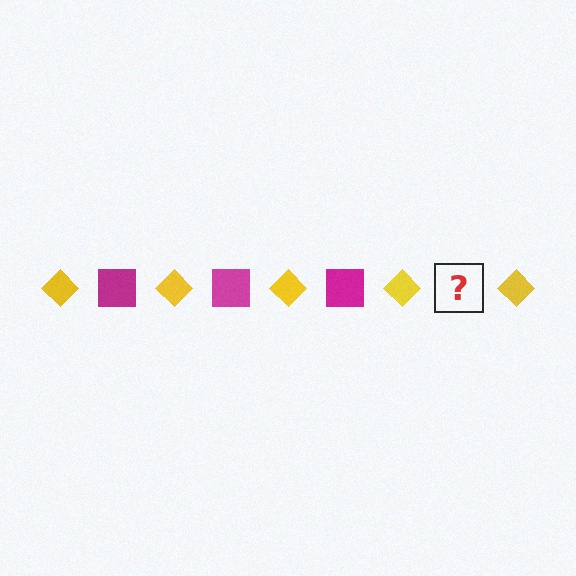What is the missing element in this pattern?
The missing element is a magenta square.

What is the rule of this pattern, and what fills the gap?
The rule is that the pattern alternates between yellow diamond and magenta square. The gap should be filled with a magenta square.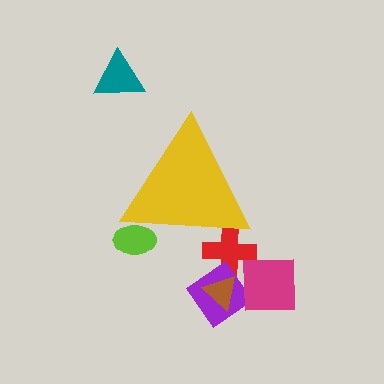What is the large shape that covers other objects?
A yellow triangle.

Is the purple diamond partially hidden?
No, the purple diamond is fully visible.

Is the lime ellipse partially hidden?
Yes, the lime ellipse is partially hidden behind the yellow triangle.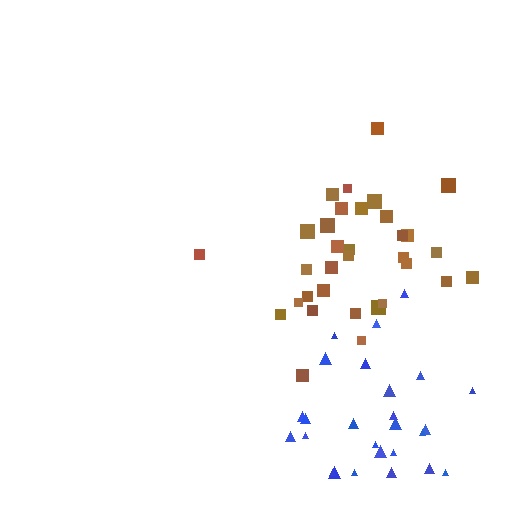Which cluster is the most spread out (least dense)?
Blue.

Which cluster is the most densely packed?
Brown.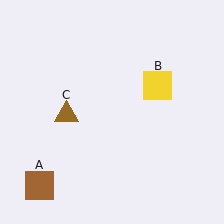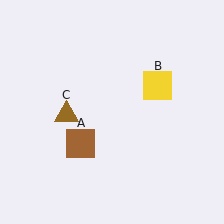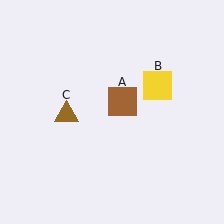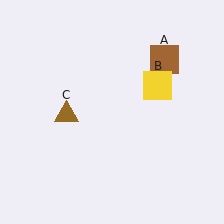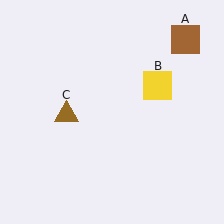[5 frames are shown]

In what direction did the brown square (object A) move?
The brown square (object A) moved up and to the right.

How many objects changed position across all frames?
1 object changed position: brown square (object A).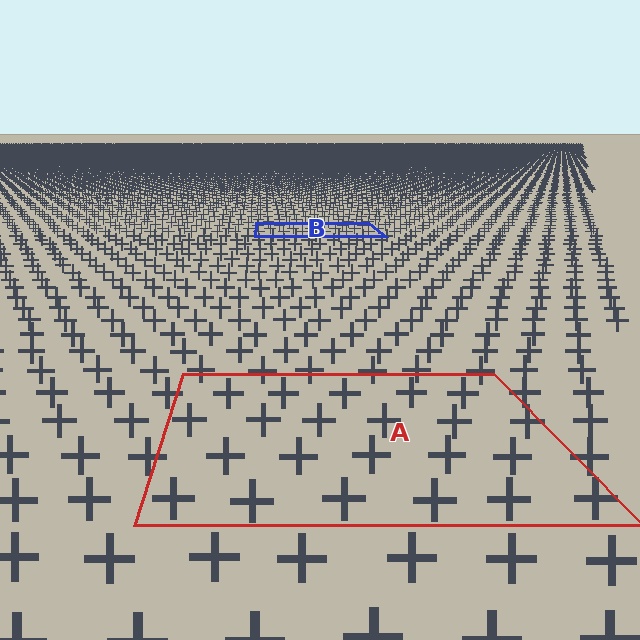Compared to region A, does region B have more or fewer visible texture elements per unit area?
Region B has more texture elements per unit area — they are packed more densely because it is farther away.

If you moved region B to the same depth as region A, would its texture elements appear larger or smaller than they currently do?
They would appear larger. At a closer depth, the same texture elements are projected at a bigger on-screen size.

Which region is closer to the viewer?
Region A is closer. The texture elements there are larger and more spread out.